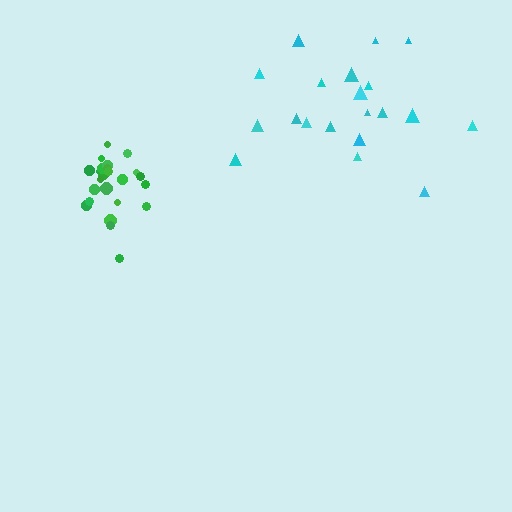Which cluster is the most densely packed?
Green.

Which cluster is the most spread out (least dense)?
Cyan.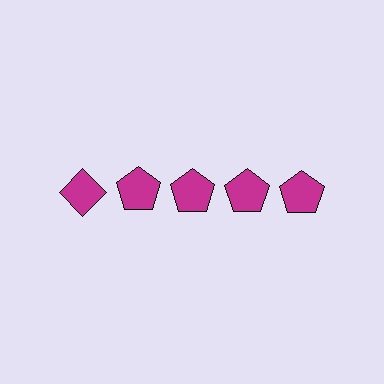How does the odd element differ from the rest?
It has a different shape: diamond instead of pentagon.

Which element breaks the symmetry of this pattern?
The magenta diamond in the top row, leftmost column breaks the symmetry. All other shapes are magenta pentagons.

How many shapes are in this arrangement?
There are 5 shapes arranged in a grid pattern.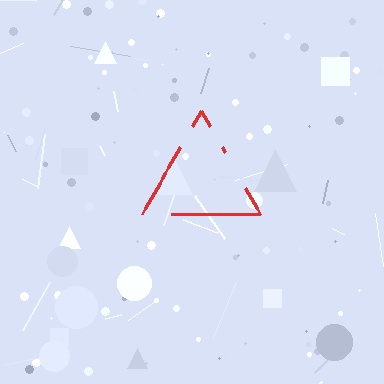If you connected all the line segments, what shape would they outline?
They would outline a triangle.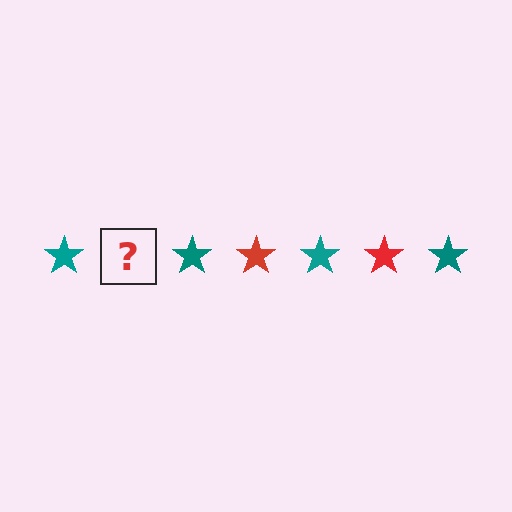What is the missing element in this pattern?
The missing element is a red star.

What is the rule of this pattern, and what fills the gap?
The rule is that the pattern cycles through teal, red stars. The gap should be filled with a red star.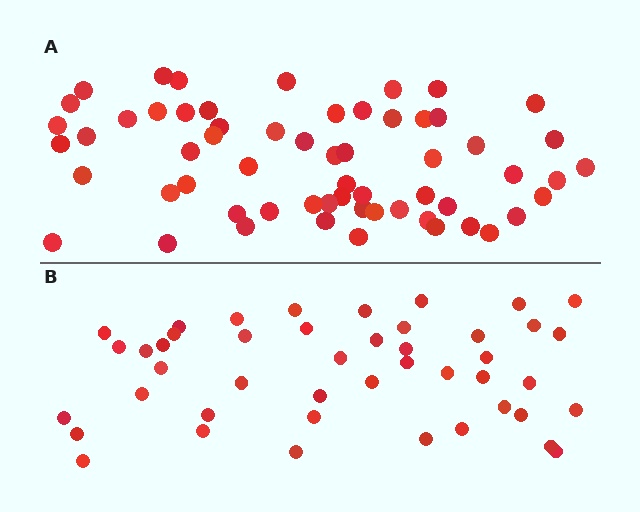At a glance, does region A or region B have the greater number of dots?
Region A (the top region) has more dots.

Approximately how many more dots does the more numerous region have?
Region A has approximately 15 more dots than region B.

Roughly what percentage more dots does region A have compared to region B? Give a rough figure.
About 35% more.